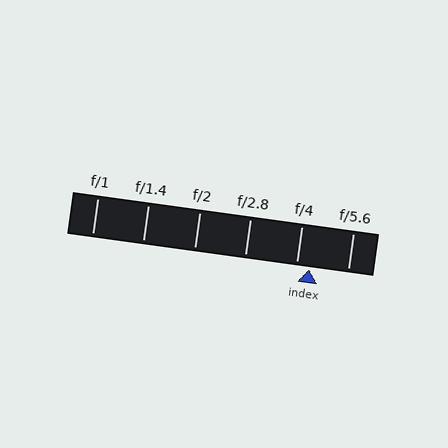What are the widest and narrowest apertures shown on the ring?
The widest aperture shown is f/1 and the narrowest is f/5.6.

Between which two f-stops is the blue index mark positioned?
The index mark is between f/4 and f/5.6.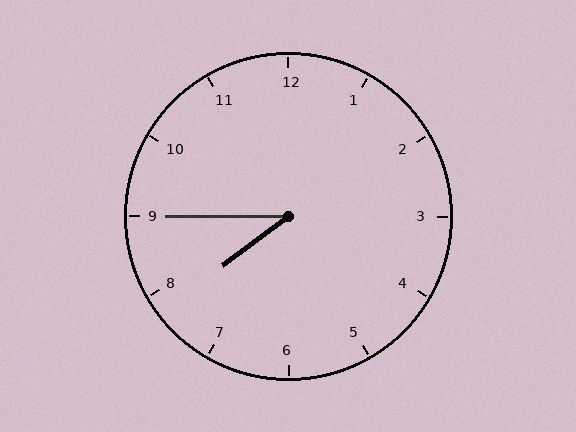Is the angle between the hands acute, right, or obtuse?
It is acute.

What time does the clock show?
7:45.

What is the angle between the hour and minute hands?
Approximately 38 degrees.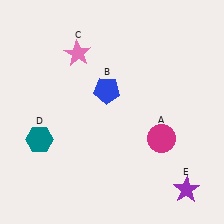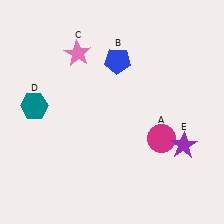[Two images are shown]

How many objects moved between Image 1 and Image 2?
3 objects moved between the two images.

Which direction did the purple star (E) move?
The purple star (E) moved up.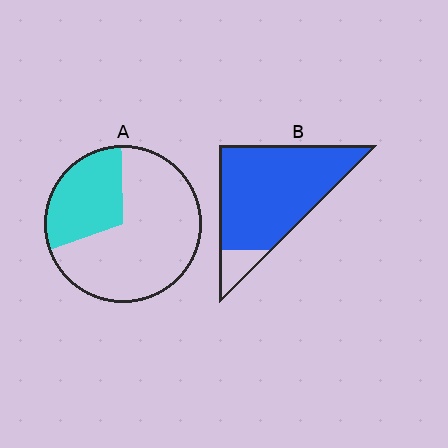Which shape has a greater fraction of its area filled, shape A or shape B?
Shape B.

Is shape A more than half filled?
No.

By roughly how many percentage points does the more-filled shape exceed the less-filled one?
By roughly 60 percentage points (B over A).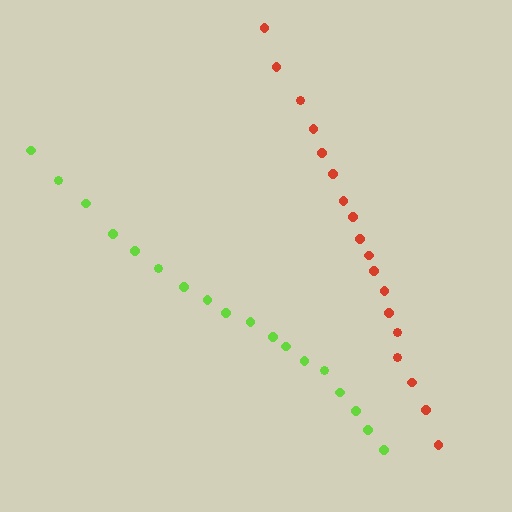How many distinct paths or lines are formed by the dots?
There are 2 distinct paths.